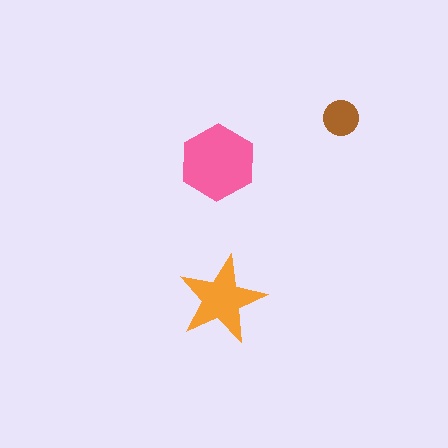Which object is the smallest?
The brown circle.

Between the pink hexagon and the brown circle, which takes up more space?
The pink hexagon.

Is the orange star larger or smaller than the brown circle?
Larger.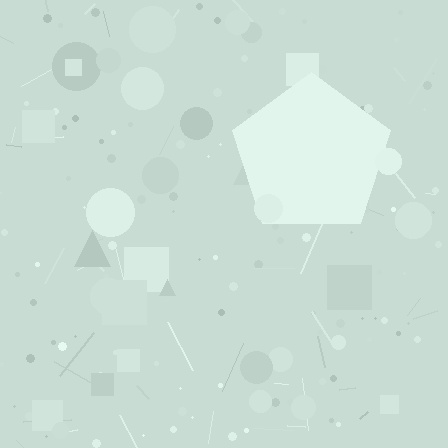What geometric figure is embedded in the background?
A pentagon is embedded in the background.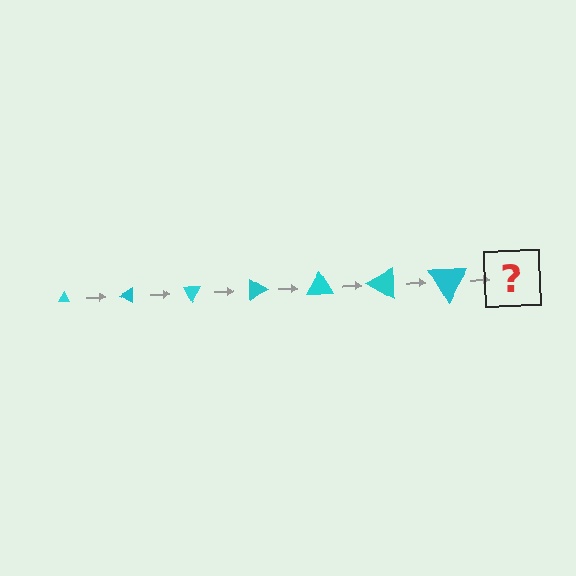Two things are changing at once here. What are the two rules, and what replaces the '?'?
The two rules are that the triangle grows larger each step and it rotates 30 degrees each step. The '?' should be a triangle, larger than the previous one and rotated 210 degrees from the start.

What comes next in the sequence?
The next element should be a triangle, larger than the previous one and rotated 210 degrees from the start.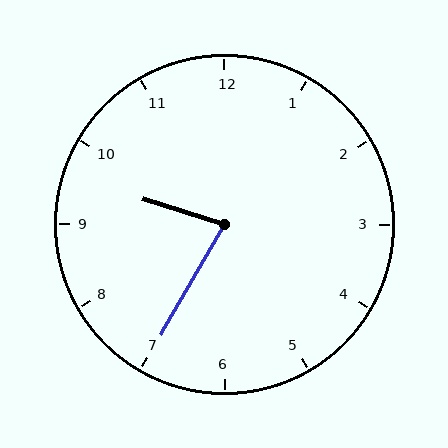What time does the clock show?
9:35.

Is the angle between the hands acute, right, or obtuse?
It is acute.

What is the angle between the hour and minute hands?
Approximately 78 degrees.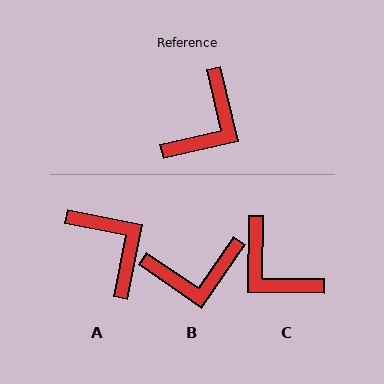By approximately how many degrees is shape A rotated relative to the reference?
Approximately 66 degrees counter-clockwise.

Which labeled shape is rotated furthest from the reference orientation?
C, about 103 degrees away.